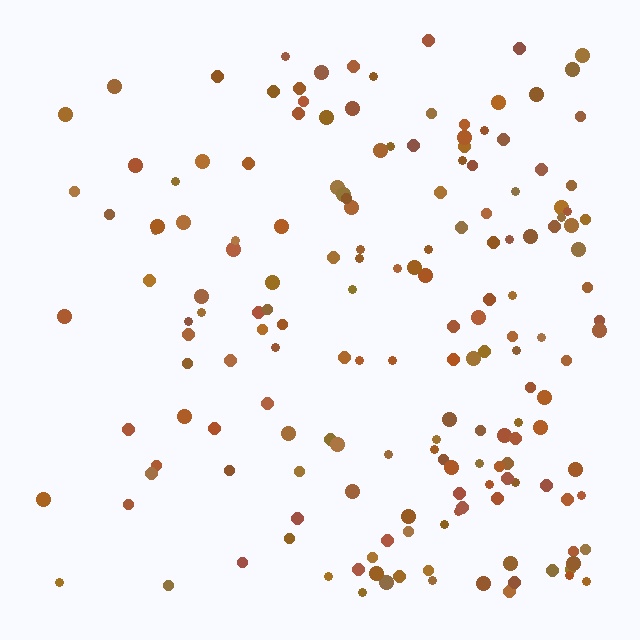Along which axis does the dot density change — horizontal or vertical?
Horizontal.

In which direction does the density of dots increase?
From left to right, with the right side densest.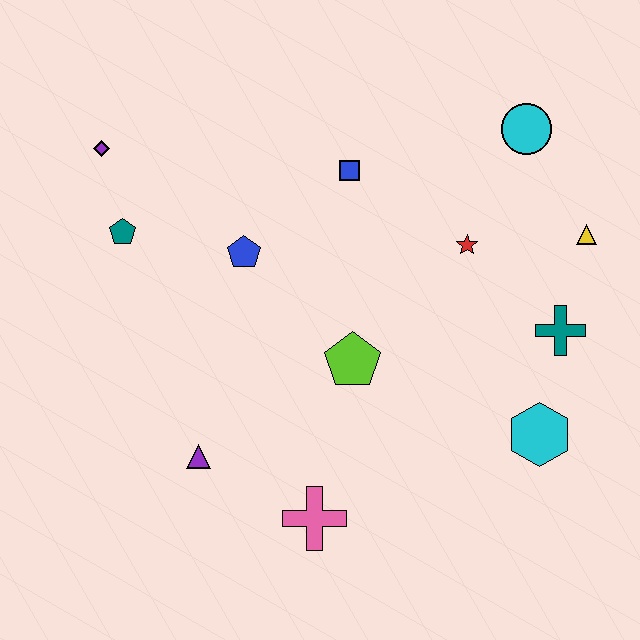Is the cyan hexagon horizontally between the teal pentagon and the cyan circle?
No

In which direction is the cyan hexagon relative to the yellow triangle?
The cyan hexagon is below the yellow triangle.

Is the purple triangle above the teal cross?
No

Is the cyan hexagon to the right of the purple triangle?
Yes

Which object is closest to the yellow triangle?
The teal cross is closest to the yellow triangle.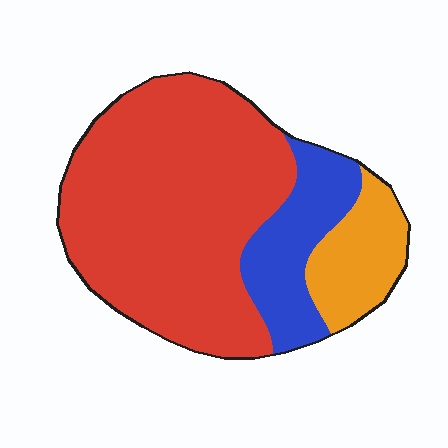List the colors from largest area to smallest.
From largest to smallest: red, blue, orange.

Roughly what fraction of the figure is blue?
Blue takes up less than a quarter of the figure.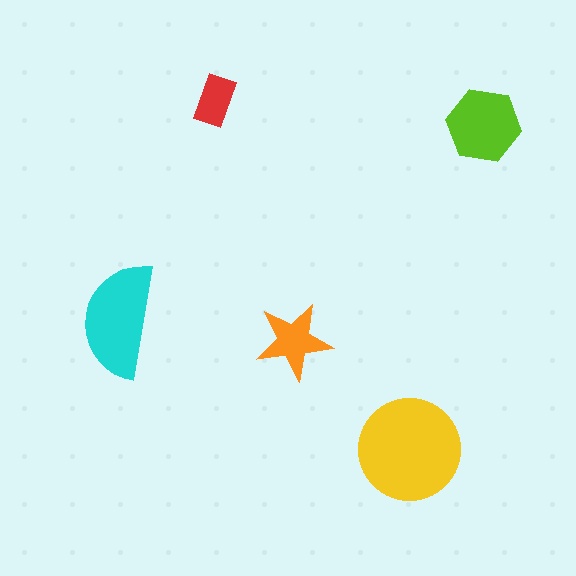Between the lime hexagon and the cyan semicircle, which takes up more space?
The cyan semicircle.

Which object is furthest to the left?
The cyan semicircle is leftmost.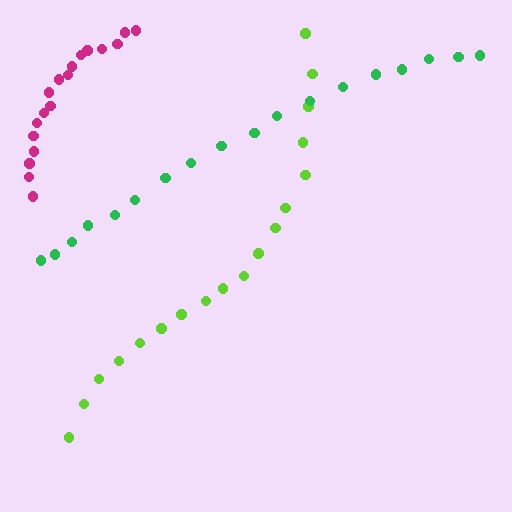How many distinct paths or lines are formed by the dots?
There are 3 distinct paths.